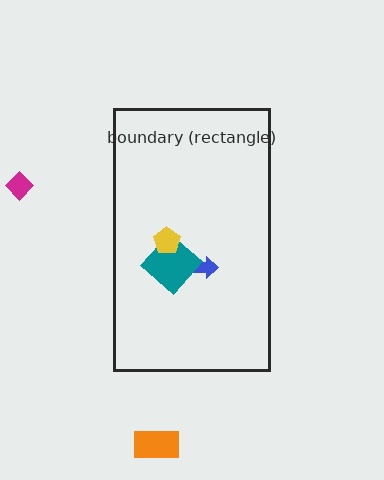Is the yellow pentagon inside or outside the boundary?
Inside.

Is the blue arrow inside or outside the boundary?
Inside.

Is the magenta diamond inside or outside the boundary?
Outside.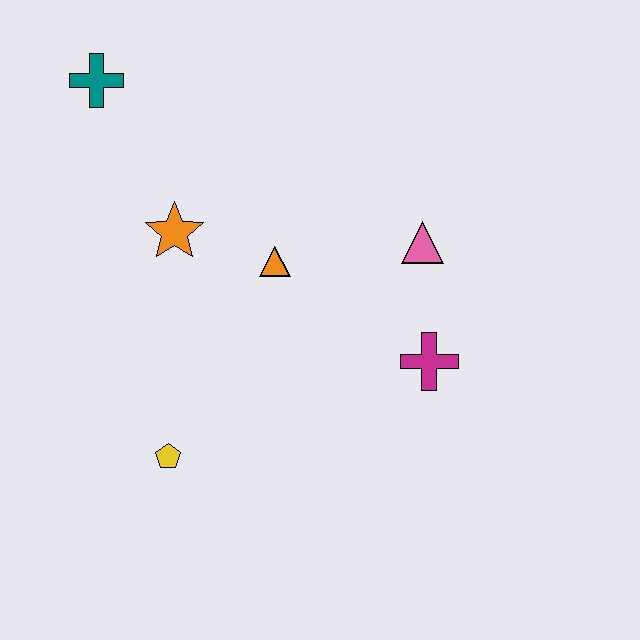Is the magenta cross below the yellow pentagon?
No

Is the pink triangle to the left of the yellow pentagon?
No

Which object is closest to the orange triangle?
The orange star is closest to the orange triangle.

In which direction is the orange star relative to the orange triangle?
The orange star is to the left of the orange triangle.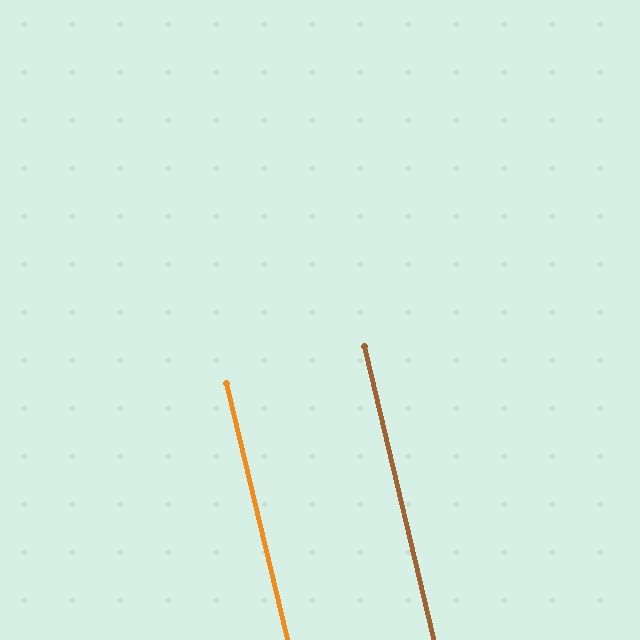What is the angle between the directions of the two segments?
Approximately 0 degrees.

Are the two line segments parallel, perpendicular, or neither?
Parallel — their directions differ by only 0.1°.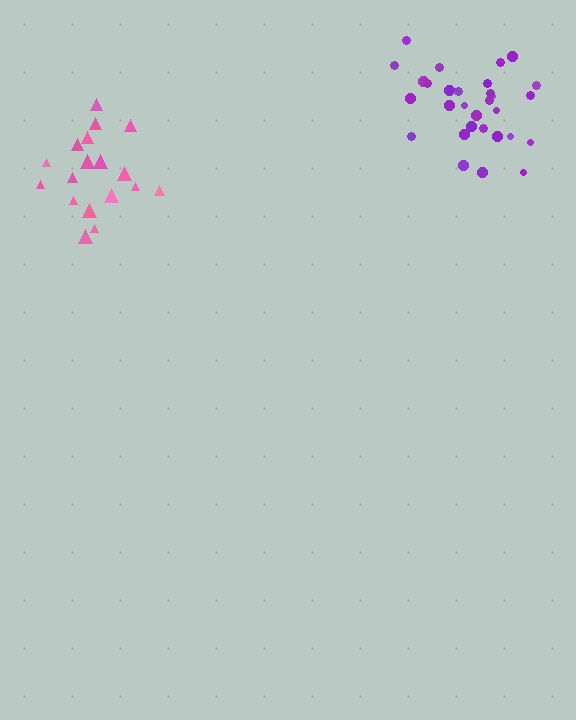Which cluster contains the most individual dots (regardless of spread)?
Purple (30).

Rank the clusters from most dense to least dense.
purple, pink.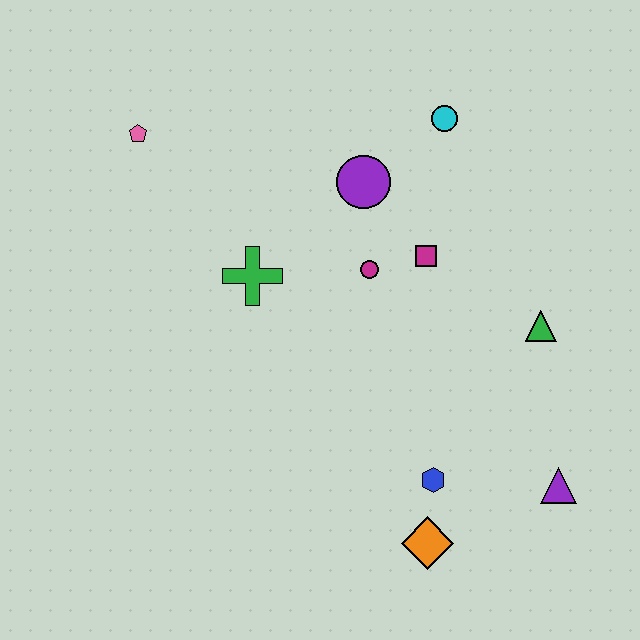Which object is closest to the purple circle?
The magenta circle is closest to the purple circle.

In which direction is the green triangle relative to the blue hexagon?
The green triangle is above the blue hexagon.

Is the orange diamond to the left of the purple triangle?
Yes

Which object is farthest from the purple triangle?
The pink pentagon is farthest from the purple triangle.